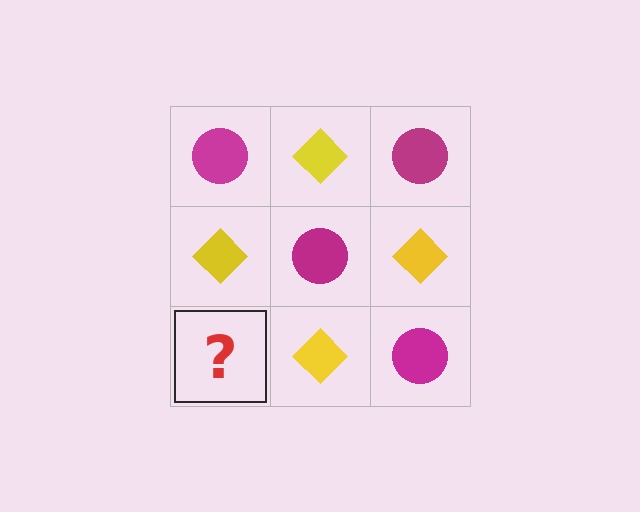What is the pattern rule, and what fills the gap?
The rule is that it alternates magenta circle and yellow diamond in a checkerboard pattern. The gap should be filled with a magenta circle.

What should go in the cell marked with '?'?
The missing cell should contain a magenta circle.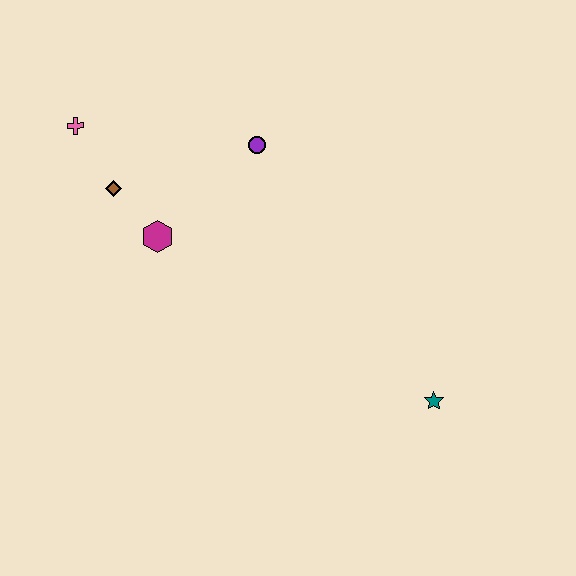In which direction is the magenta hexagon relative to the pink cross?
The magenta hexagon is below the pink cross.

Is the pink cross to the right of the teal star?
No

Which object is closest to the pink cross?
The brown diamond is closest to the pink cross.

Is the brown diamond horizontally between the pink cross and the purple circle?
Yes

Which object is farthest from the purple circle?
The teal star is farthest from the purple circle.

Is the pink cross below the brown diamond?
No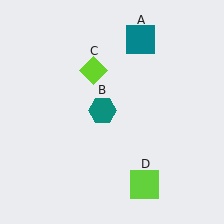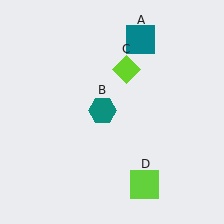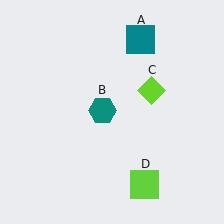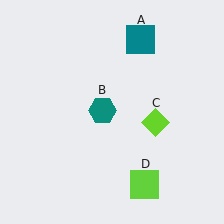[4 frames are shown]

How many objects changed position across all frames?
1 object changed position: lime diamond (object C).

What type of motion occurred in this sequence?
The lime diamond (object C) rotated clockwise around the center of the scene.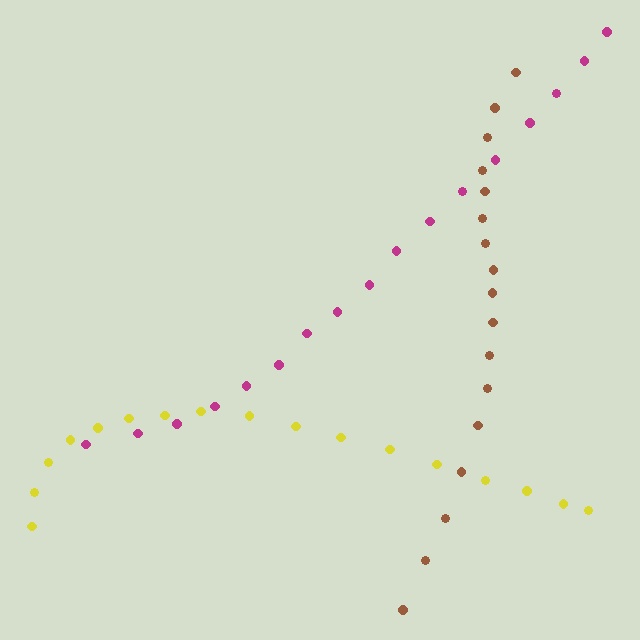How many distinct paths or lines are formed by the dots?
There are 3 distinct paths.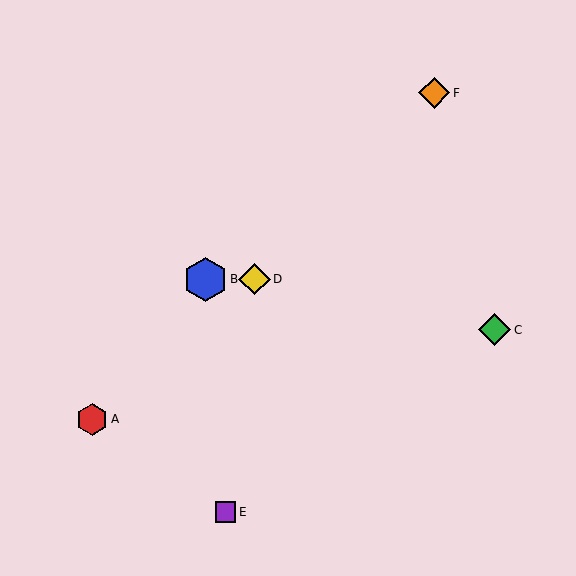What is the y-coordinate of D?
Object D is at y≈279.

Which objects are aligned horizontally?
Objects B, D are aligned horizontally.